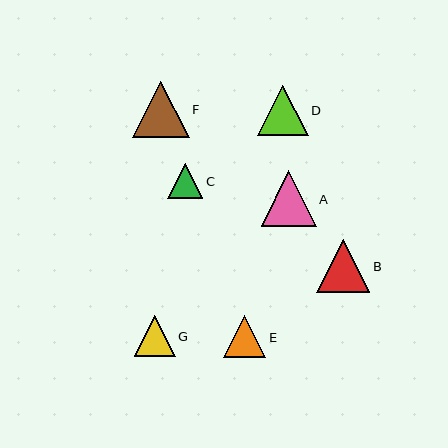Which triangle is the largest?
Triangle F is the largest with a size of approximately 57 pixels.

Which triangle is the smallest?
Triangle C is the smallest with a size of approximately 35 pixels.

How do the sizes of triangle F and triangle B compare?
Triangle F and triangle B are approximately the same size.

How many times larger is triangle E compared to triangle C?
Triangle E is approximately 1.2 times the size of triangle C.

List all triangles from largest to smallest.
From largest to smallest: F, A, B, D, E, G, C.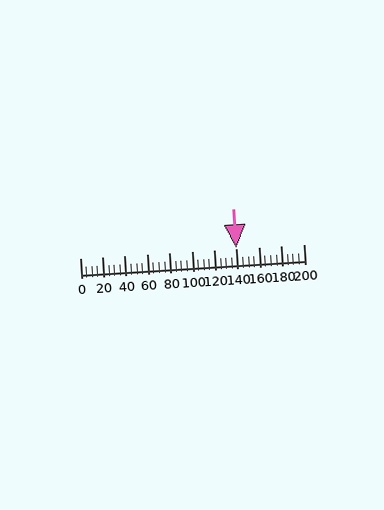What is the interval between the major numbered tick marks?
The major tick marks are spaced 20 units apart.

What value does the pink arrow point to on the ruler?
The pink arrow points to approximately 140.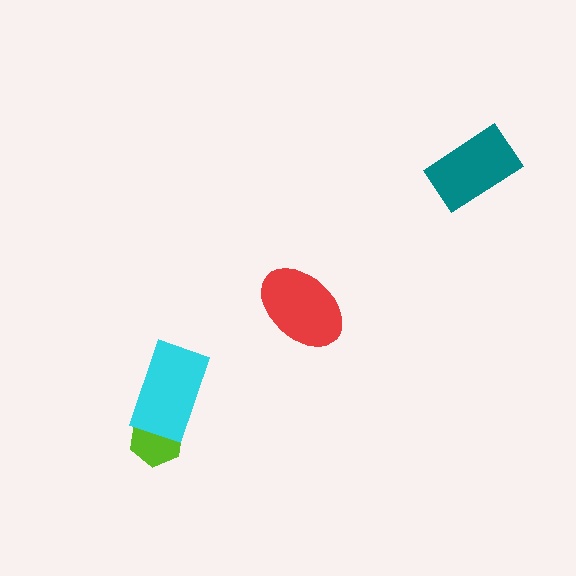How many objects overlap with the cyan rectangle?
1 object overlaps with the cyan rectangle.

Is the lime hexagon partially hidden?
Yes, it is partially covered by another shape.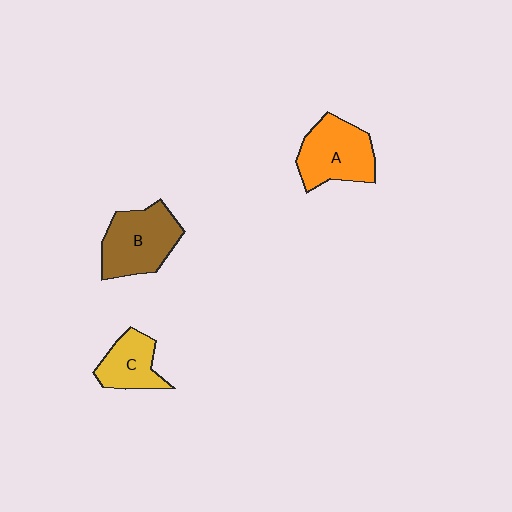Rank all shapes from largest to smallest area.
From largest to smallest: B (brown), A (orange), C (yellow).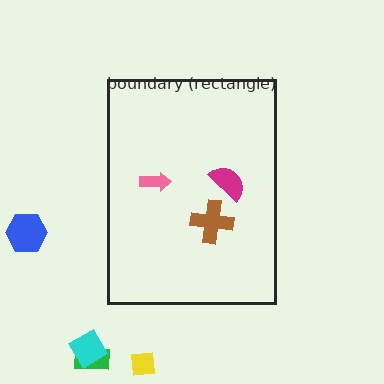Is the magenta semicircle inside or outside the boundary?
Inside.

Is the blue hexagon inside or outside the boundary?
Outside.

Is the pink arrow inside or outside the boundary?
Inside.